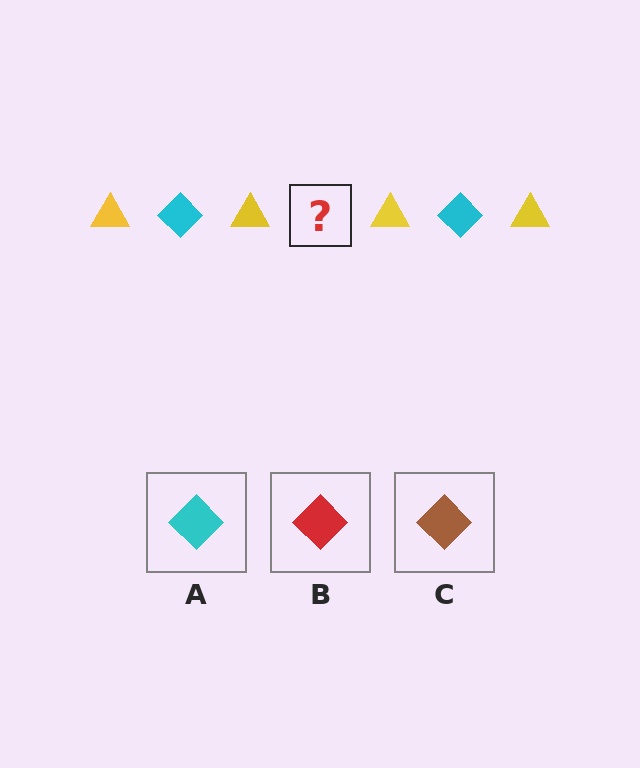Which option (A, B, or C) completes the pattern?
A.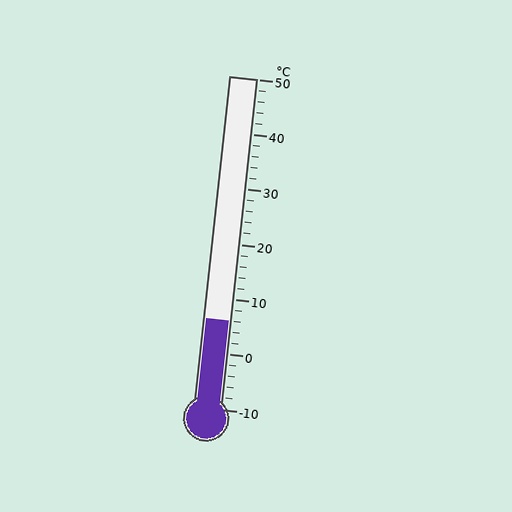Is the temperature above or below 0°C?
The temperature is above 0°C.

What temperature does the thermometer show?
The thermometer shows approximately 6°C.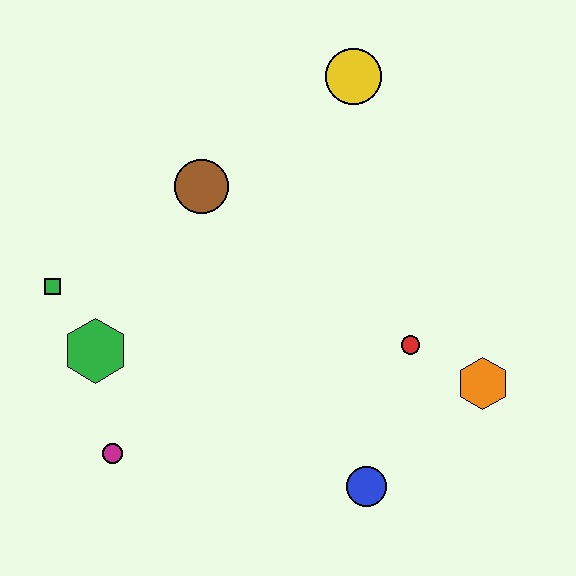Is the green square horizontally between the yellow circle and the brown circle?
No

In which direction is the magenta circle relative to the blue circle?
The magenta circle is to the left of the blue circle.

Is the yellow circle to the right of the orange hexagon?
No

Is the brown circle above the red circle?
Yes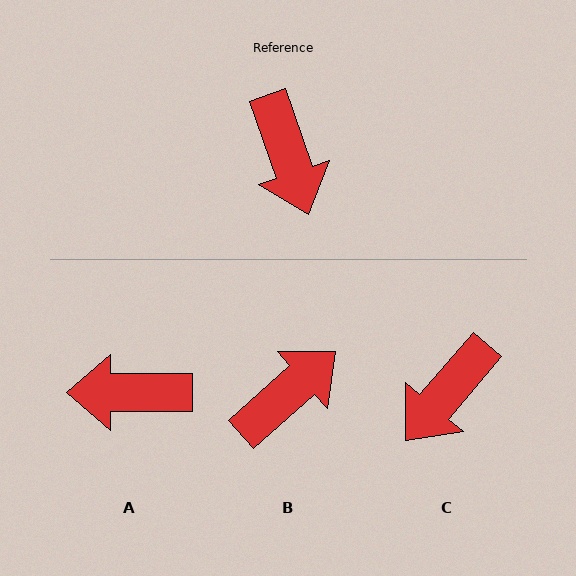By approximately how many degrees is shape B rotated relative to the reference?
Approximately 113 degrees counter-clockwise.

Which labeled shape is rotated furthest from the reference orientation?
B, about 113 degrees away.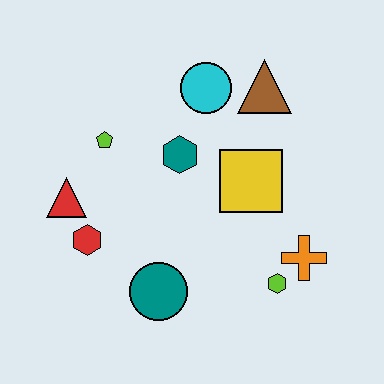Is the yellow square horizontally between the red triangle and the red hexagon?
No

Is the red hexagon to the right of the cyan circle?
No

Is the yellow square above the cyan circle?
No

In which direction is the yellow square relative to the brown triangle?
The yellow square is below the brown triangle.